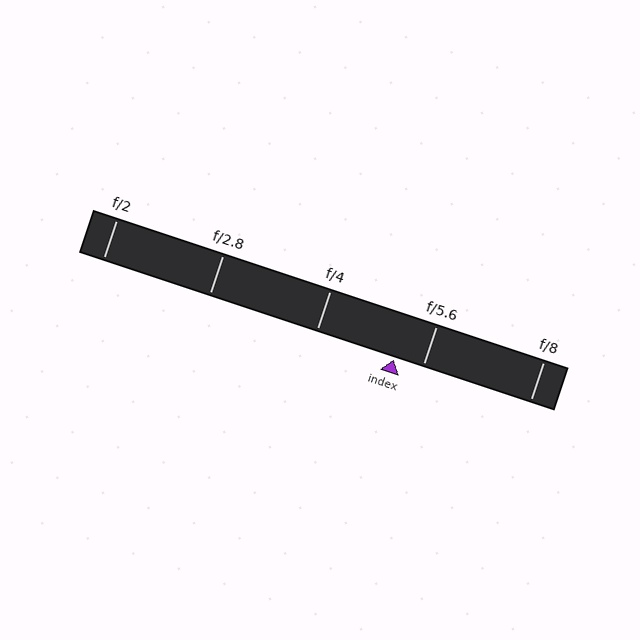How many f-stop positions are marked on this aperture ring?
There are 5 f-stop positions marked.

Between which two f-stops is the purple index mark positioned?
The index mark is between f/4 and f/5.6.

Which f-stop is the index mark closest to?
The index mark is closest to f/5.6.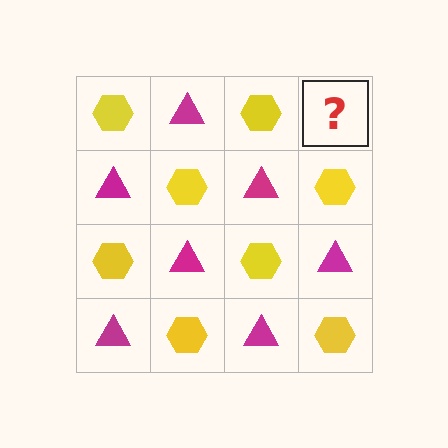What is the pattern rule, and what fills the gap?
The rule is that it alternates yellow hexagon and magenta triangle in a checkerboard pattern. The gap should be filled with a magenta triangle.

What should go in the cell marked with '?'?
The missing cell should contain a magenta triangle.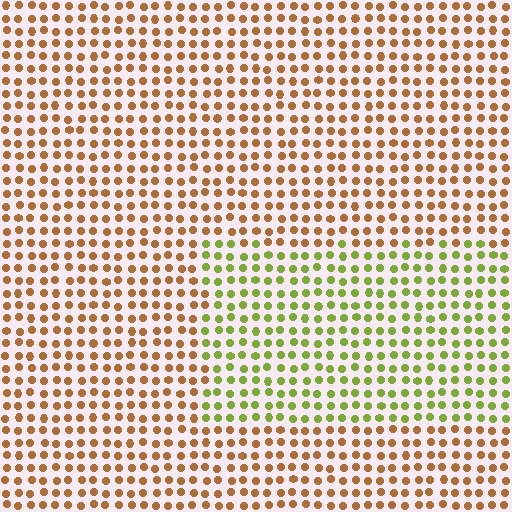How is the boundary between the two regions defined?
The boundary is defined purely by a slight shift in hue (about 56 degrees). Spacing, size, and orientation are identical on both sides.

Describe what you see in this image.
The image is filled with small brown elements in a uniform arrangement. A rectangle-shaped region is visible where the elements are tinted to a slightly different hue, forming a subtle color boundary.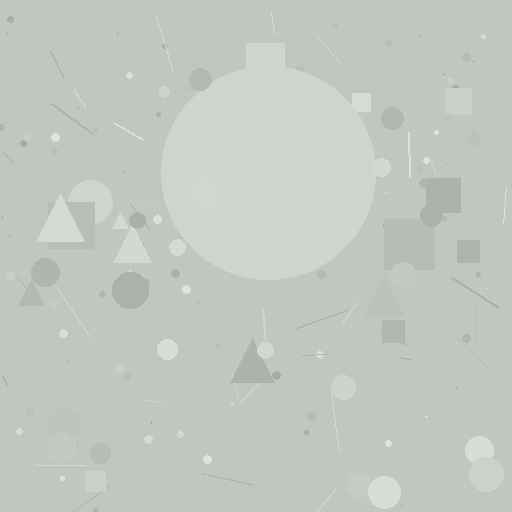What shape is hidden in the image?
A circle is hidden in the image.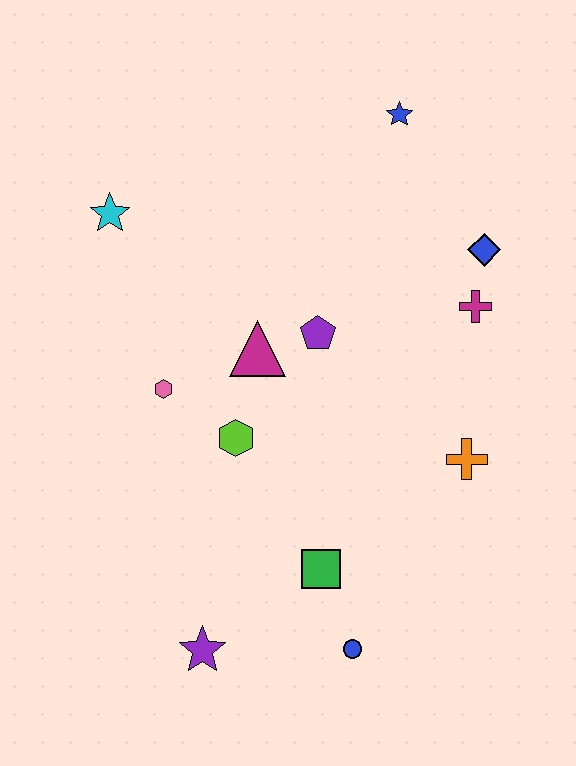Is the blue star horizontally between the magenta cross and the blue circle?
Yes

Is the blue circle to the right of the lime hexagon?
Yes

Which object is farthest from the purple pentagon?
The purple star is farthest from the purple pentagon.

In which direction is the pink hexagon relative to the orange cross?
The pink hexagon is to the left of the orange cross.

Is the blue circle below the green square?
Yes